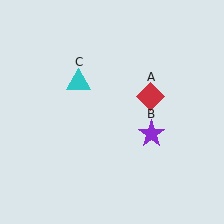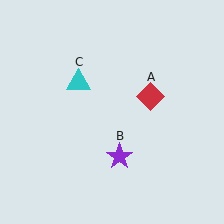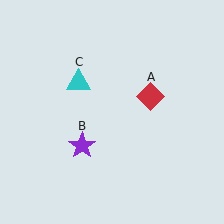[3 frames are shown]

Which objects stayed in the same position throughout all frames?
Red diamond (object A) and cyan triangle (object C) remained stationary.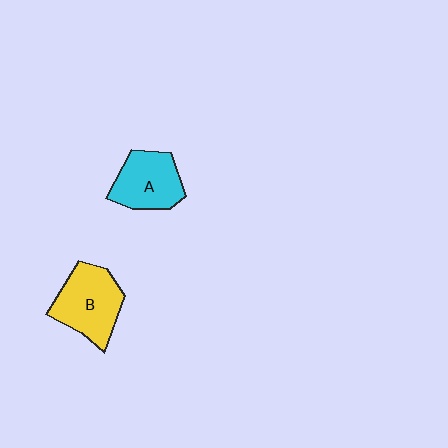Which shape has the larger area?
Shape B (yellow).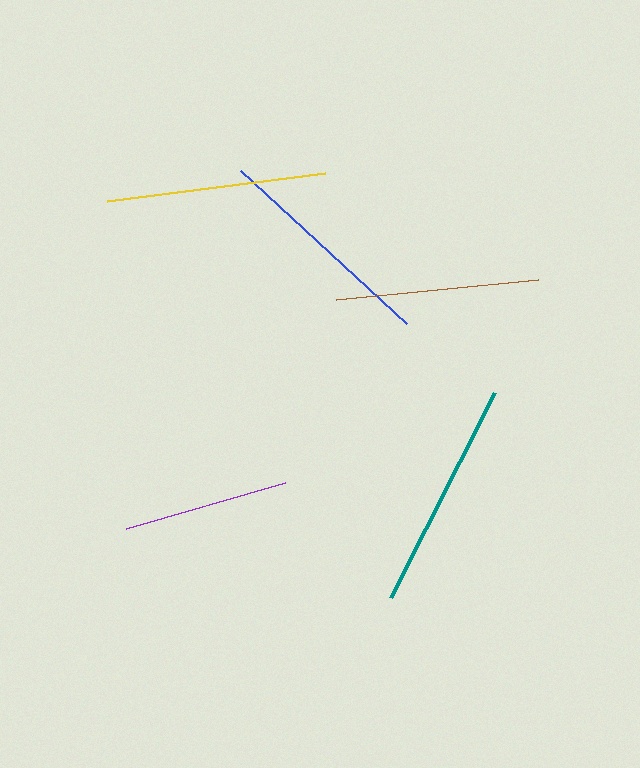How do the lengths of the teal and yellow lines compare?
The teal and yellow lines are approximately the same length.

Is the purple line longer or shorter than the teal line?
The teal line is longer than the purple line.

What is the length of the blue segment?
The blue segment is approximately 226 pixels long.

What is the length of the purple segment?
The purple segment is approximately 166 pixels long.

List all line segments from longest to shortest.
From longest to shortest: teal, blue, yellow, brown, purple.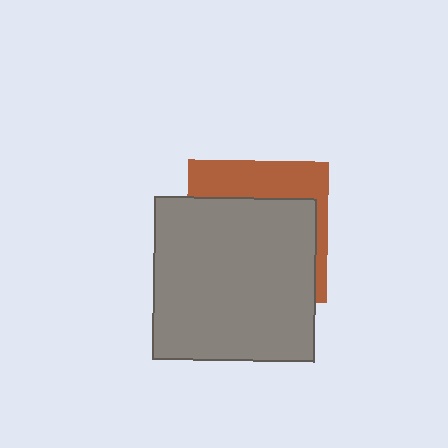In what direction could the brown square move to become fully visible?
The brown square could move up. That would shift it out from behind the gray square entirely.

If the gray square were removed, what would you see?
You would see the complete brown square.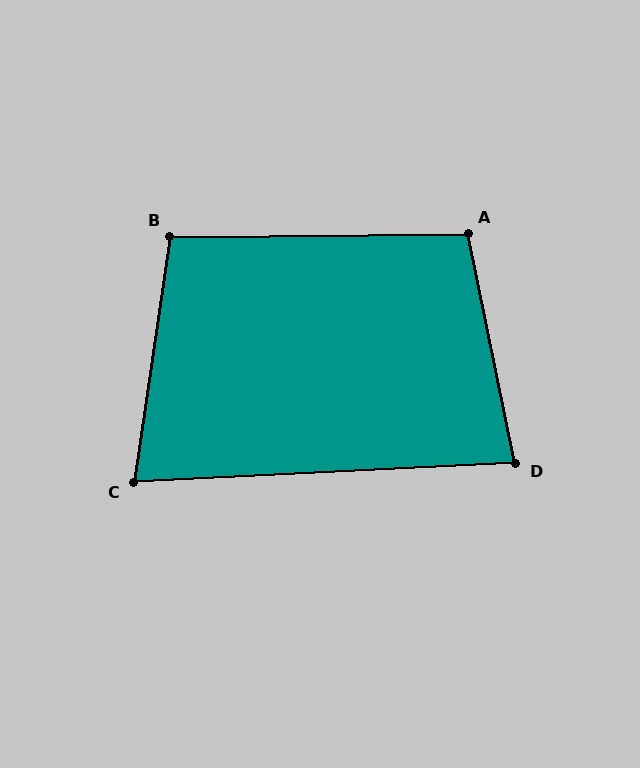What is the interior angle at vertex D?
Approximately 81 degrees (acute).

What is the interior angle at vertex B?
Approximately 99 degrees (obtuse).